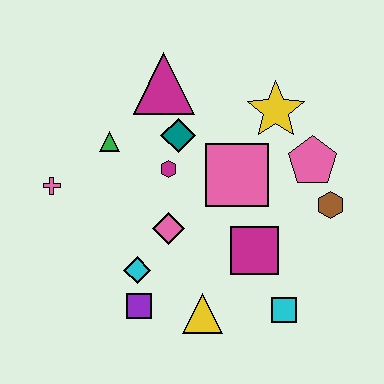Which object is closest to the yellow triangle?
The purple square is closest to the yellow triangle.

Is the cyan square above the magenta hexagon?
No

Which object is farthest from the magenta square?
The pink cross is farthest from the magenta square.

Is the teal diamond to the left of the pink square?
Yes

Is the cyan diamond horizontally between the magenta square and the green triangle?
Yes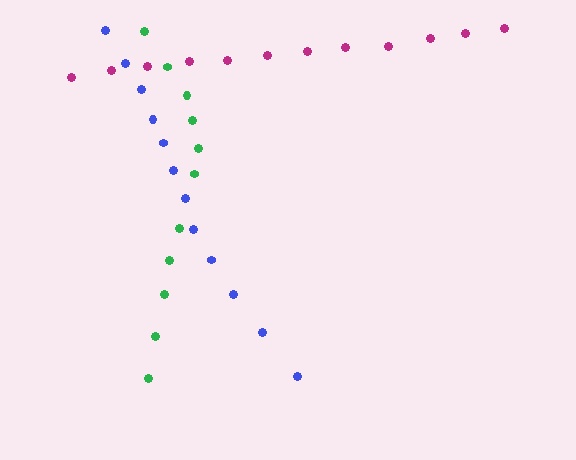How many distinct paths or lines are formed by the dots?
There are 3 distinct paths.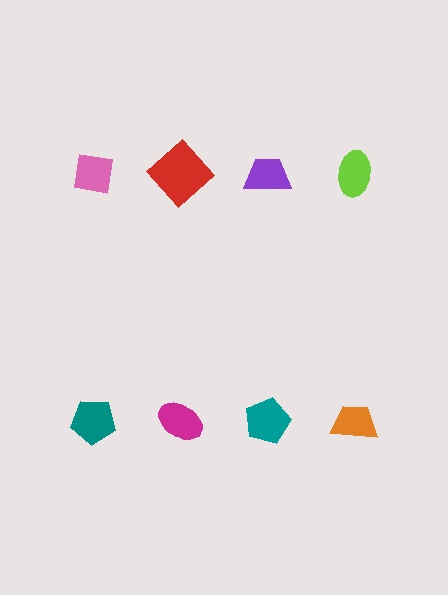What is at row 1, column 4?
A lime ellipse.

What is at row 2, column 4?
An orange trapezoid.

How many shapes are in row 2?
4 shapes.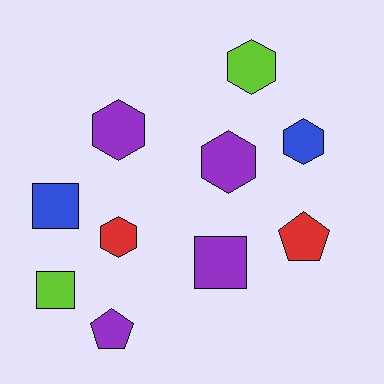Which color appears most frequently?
Purple, with 4 objects.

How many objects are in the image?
There are 10 objects.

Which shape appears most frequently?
Hexagon, with 5 objects.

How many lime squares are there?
There is 1 lime square.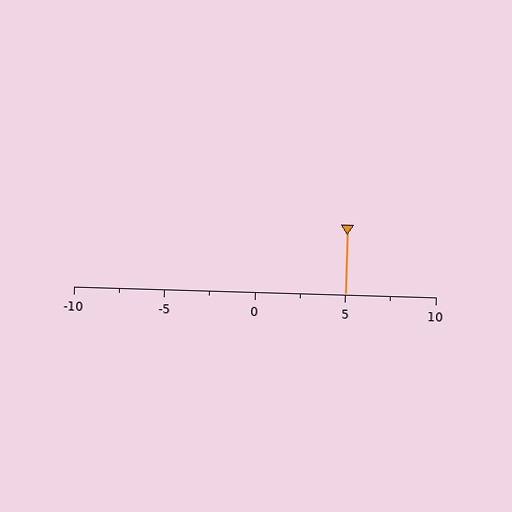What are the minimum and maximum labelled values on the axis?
The axis runs from -10 to 10.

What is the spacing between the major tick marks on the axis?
The major ticks are spaced 5 apart.